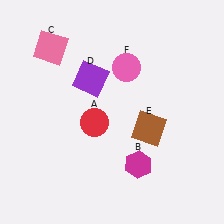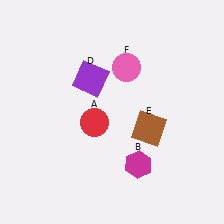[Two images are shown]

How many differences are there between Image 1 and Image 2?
There is 1 difference between the two images.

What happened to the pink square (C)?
The pink square (C) was removed in Image 2. It was in the top-left area of Image 1.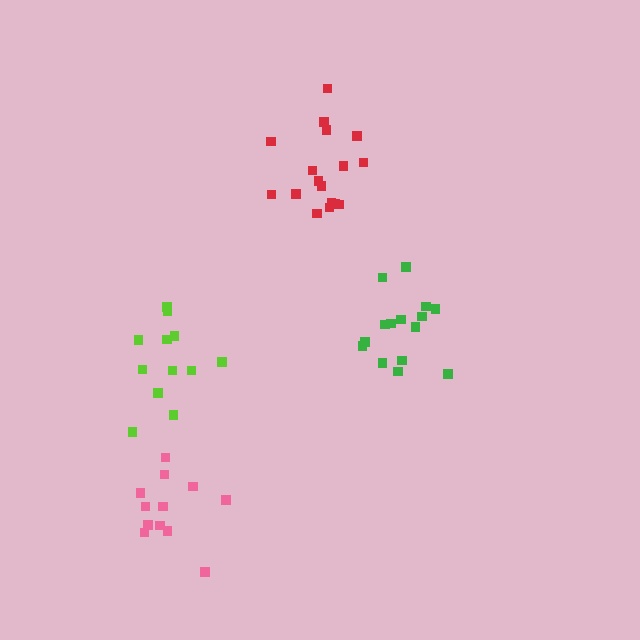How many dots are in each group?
Group 1: 17 dots, Group 2: 15 dots, Group 3: 12 dots, Group 4: 12 dots (56 total).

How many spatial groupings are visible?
There are 4 spatial groupings.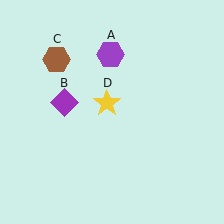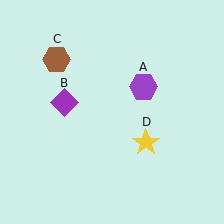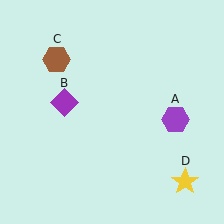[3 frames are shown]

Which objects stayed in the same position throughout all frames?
Purple diamond (object B) and brown hexagon (object C) remained stationary.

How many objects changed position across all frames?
2 objects changed position: purple hexagon (object A), yellow star (object D).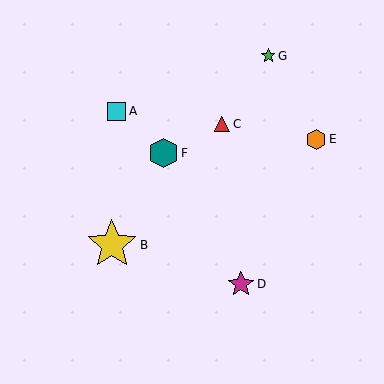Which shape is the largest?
The yellow star (labeled B) is the largest.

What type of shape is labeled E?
Shape E is an orange hexagon.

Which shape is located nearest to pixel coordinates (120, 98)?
The cyan square (labeled A) at (117, 111) is nearest to that location.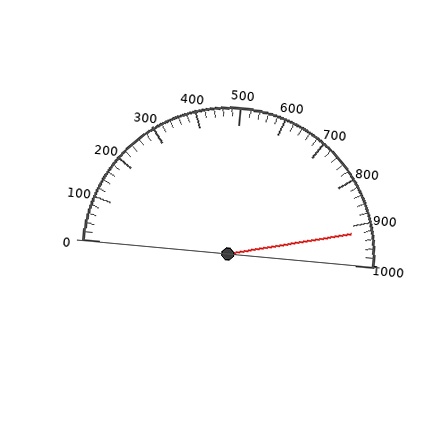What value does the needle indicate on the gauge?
The needle indicates approximately 920.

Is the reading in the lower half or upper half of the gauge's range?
The reading is in the upper half of the range (0 to 1000).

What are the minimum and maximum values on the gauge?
The gauge ranges from 0 to 1000.